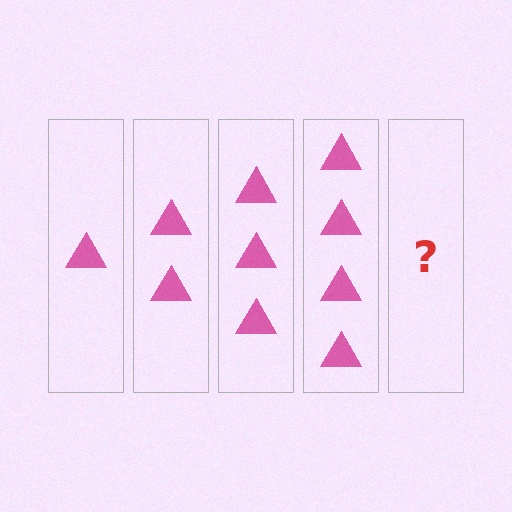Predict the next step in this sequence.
The next step is 5 triangles.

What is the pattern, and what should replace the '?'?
The pattern is that each step adds one more triangle. The '?' should be 5 triangles.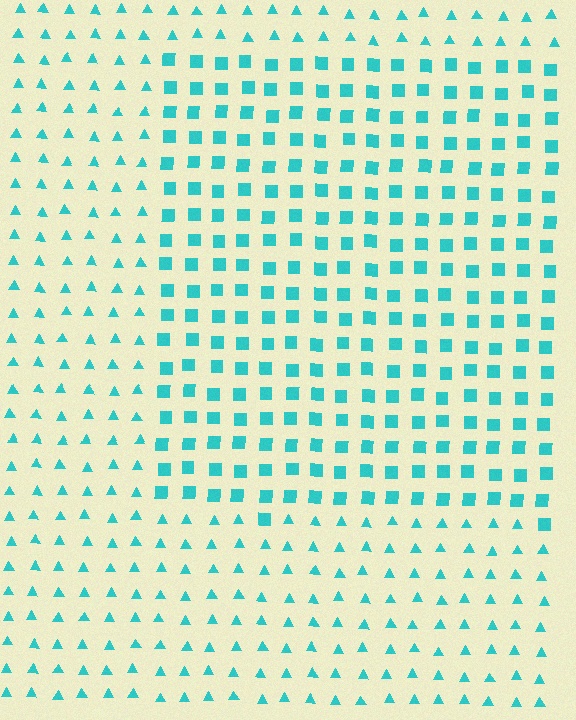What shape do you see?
I see a rectangle.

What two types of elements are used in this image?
The image uses squares inside the rectangle region and triangles outside it.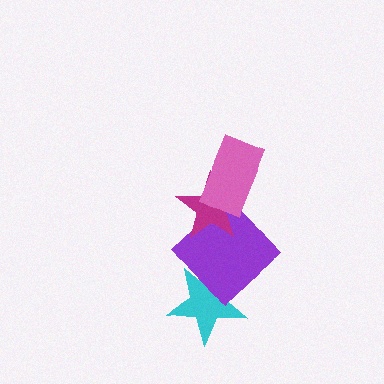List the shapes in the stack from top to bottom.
From top to bottom: the pink rectangle, the magenta star, the purple diamond, the cyan star.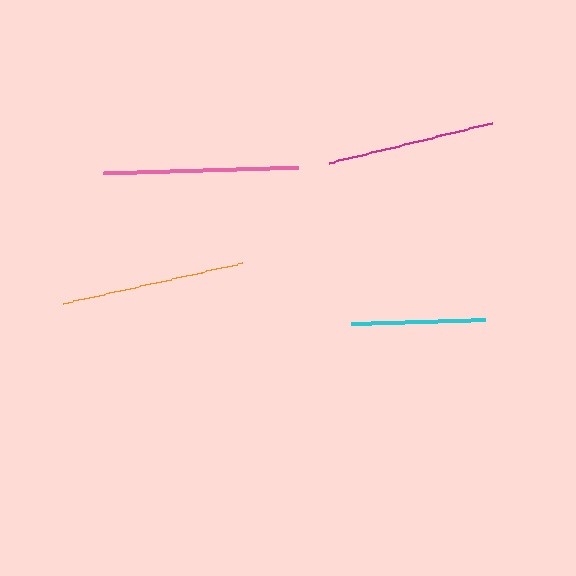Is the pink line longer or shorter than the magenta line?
The pink line is longer than the magenta line.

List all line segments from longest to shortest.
From longest to shortest: pink, orange, magenta, cyan.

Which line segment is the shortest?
The cyan line is the shortest at approximately 134 pixels.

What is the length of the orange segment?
The orange segment is approximately 184 pixels long.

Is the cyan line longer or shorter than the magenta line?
The magenta line is longer than the cyan line.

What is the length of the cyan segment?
The cyan segment is approximately 134 pixels long.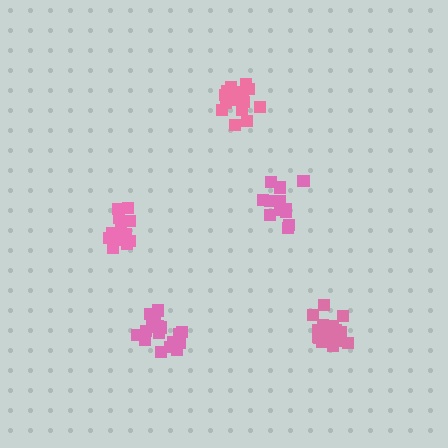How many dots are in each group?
Group 1: 14 dots, Group 2: 14 dots, Group 3: 19 dots, Group 4: 20 dots, Group 5: 17 dots (84 total).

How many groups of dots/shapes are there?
There are 5 groups.